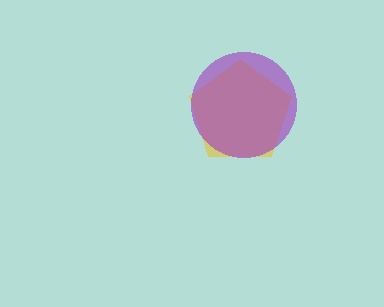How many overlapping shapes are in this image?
There are 2 overlapping shapes in the image.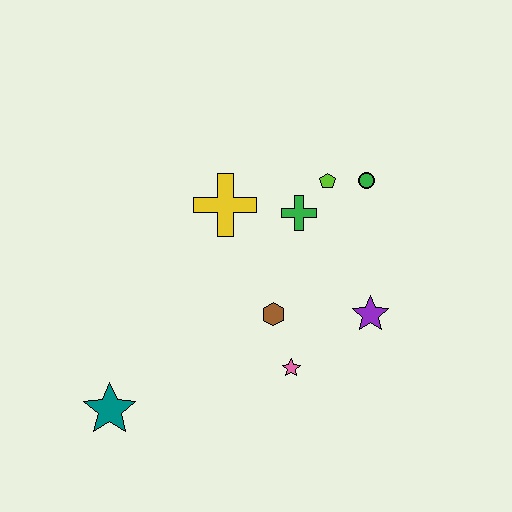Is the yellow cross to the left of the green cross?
Yes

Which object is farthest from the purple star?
The teal star is farthest from the purple star.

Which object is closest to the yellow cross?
The green cross is closest to the yellow cross.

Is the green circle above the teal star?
Yes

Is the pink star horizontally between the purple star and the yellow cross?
Yes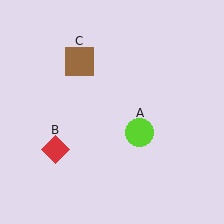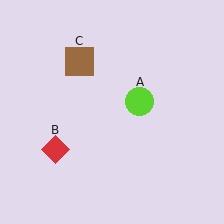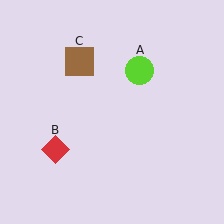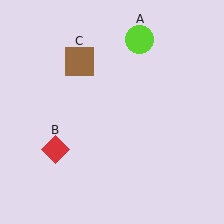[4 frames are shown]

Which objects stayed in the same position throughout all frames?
Red diamond (object B) and brown square (object C) remained stationary.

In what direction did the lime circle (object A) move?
The lime circle (object A) moved up.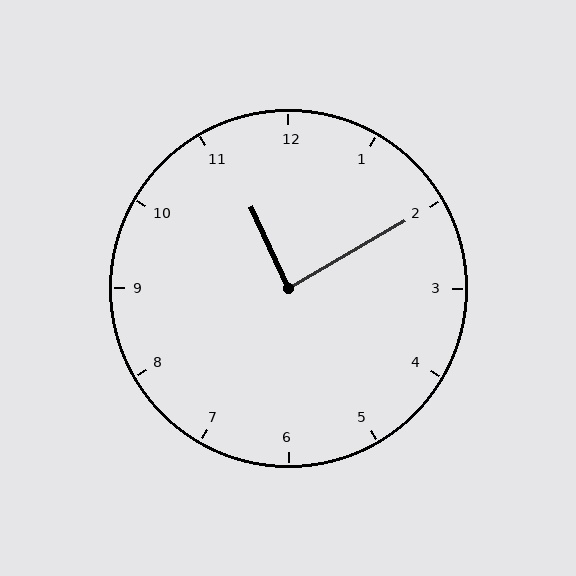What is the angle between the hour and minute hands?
Approximately 85 degrees.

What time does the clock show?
11:10.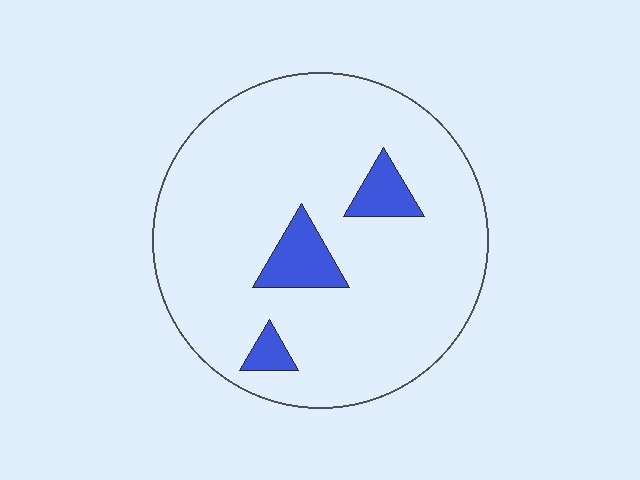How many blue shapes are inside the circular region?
3.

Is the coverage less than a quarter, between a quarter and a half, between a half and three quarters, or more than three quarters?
Less than a quarter.